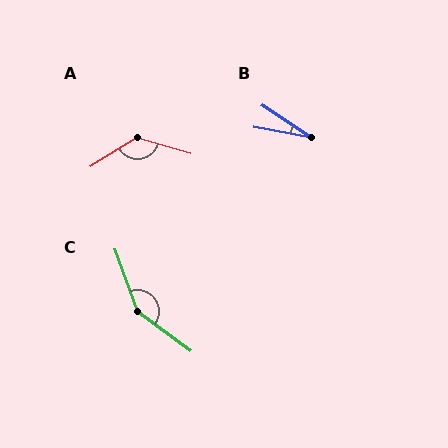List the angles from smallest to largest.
B (23°), A (132°), C (146°).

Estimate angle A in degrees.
Approximately 132 degrees.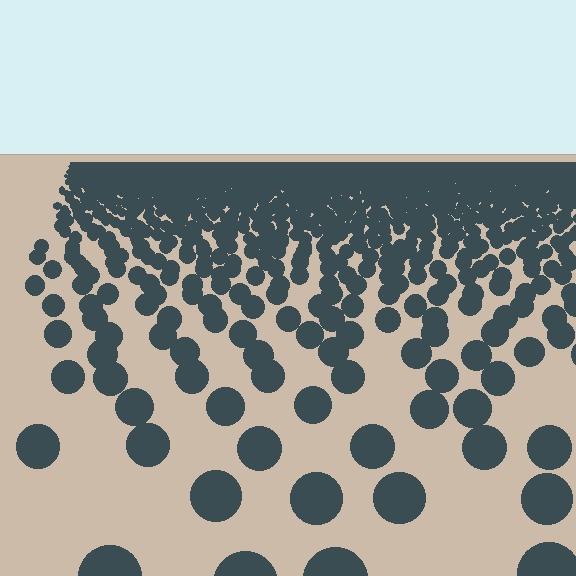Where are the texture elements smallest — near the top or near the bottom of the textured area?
Near the top.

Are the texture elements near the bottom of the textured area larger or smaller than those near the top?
Larger. Near the bottom, elements are closer to the viewer and appear at a bigger on-screen size.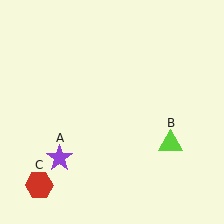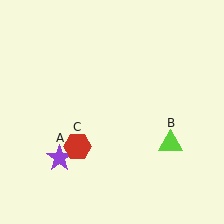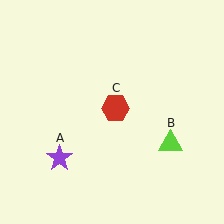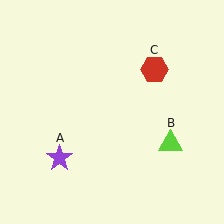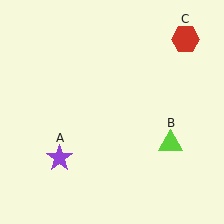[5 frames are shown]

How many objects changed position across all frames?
1 object changed position: red hexagon (object C).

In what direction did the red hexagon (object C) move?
The red hexagon (object C) moved up and to the right.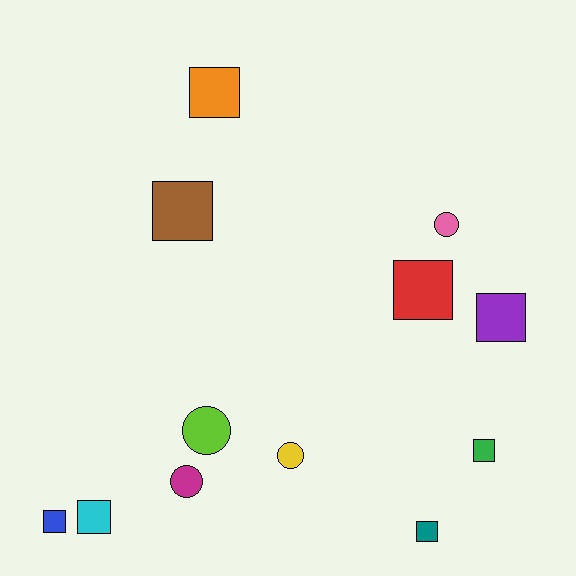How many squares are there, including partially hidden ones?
There are 8 squares.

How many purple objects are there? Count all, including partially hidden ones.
There is 1 purple object.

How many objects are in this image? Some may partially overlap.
There are 12 objects.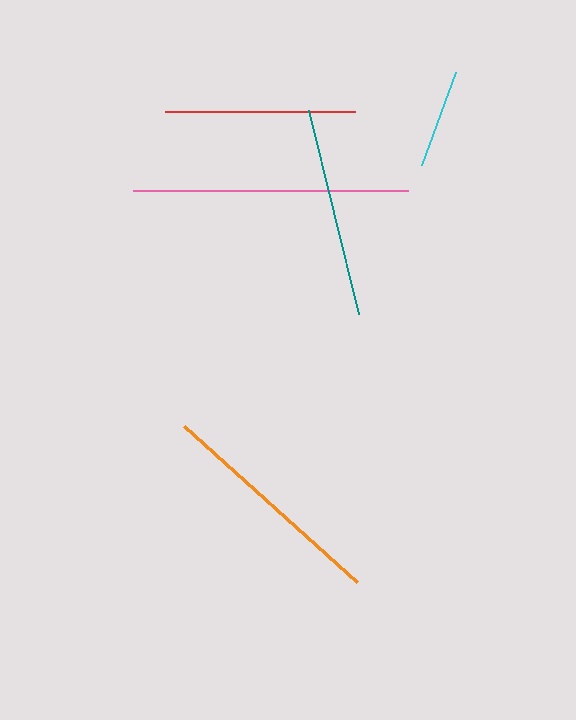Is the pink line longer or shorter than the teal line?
The pink line is longer than the teal line.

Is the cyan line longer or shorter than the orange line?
The orange line is longer than the cyan line.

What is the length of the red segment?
The red segment is approximately 190 pixels long.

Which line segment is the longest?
The pink line is the longest at approximately 275 pixels.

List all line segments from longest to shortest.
From longest to shortest: pink, orange, teal, red, cyan.